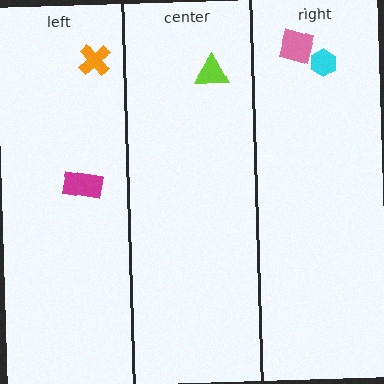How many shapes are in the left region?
2.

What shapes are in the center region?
The lime triangle.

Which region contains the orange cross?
The left region.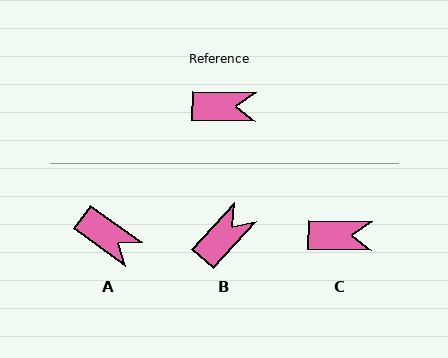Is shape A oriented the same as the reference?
No, it is off by about 35 degrees.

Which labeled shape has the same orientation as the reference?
C.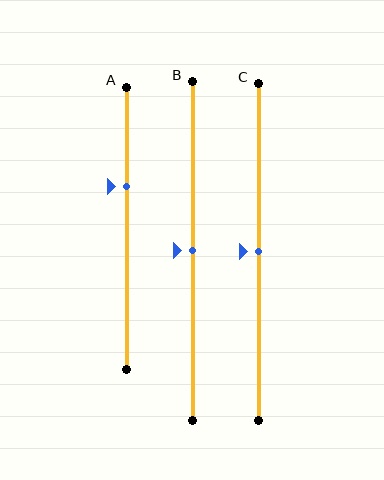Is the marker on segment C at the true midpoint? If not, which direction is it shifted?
Yes, the marker on segment C is at the true midpoint.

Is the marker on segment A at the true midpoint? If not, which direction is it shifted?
No, the marker on segment A is shifted upward by about 15% of the segment length.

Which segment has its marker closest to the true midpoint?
Segment B has its marker closest to the true midpoint.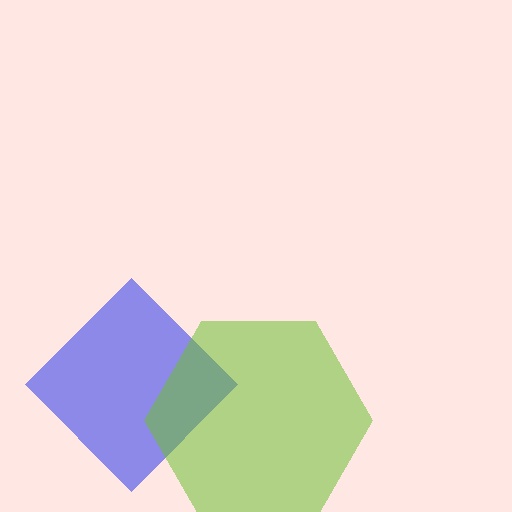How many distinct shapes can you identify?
There are 2 distinct shapes: a blue diamond, a lime hexagon.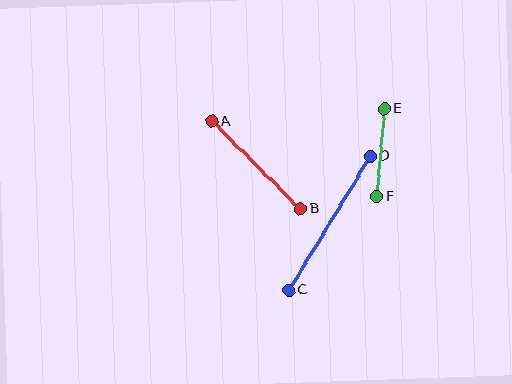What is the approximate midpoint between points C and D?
The midpoint is at approximately (330, 223) pixels.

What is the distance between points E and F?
The distance is approximately 89 pixels.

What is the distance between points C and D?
The distance is approximately 157 pixels.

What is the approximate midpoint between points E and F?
The midpoint is at approximately (381, 153) pixels.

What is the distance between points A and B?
The distance is approximately 125 pixels.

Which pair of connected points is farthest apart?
Points C and D are farthest apart.